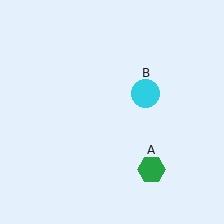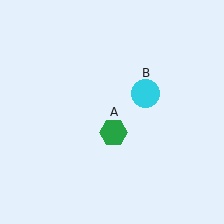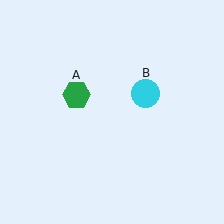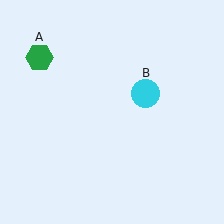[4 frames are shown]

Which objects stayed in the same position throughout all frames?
Cyan circle (object B) remained stationary.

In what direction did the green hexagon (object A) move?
The green hexagon (object A) moved up and to the left.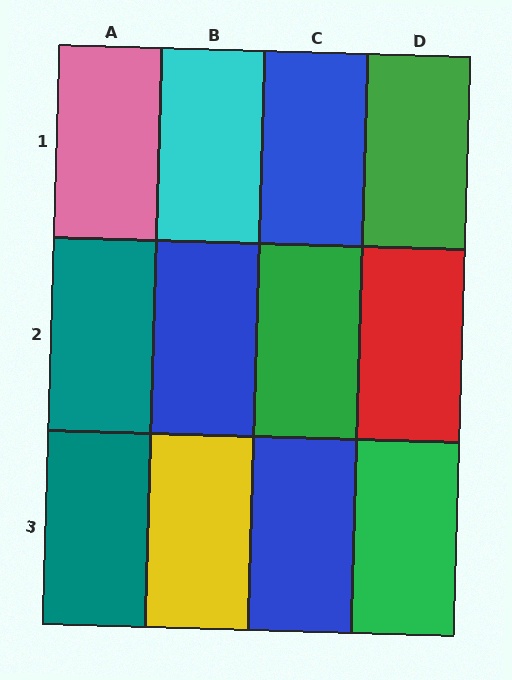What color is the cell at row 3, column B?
Yellow.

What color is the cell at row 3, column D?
Green.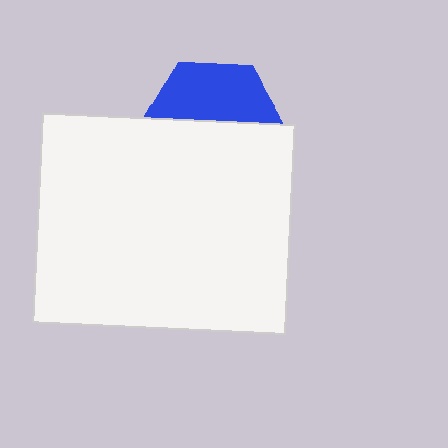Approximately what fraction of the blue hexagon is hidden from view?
Roughly 57% of the blue hexagon is hidden behind the white rectangle.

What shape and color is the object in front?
The object in front is a white rectangle.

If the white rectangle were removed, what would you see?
You would see the complete blue hexagon.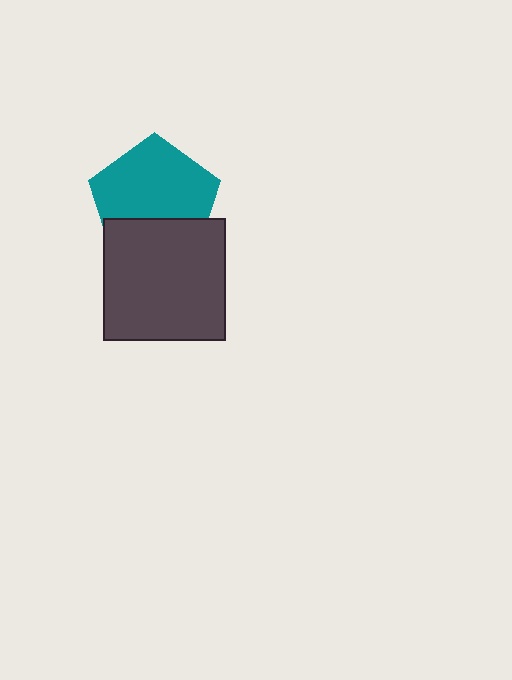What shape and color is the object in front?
The object in front is a dark gray square.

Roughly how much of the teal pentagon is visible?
Most of it is visible (roughly 66%).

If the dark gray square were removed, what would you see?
You would see the complete teal pentagon.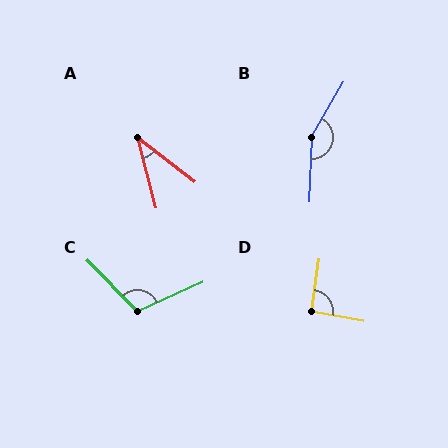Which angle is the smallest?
A, at approximately 38 degrees.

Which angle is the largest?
B, at approximately 152 degrees.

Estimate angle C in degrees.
Approximately 111 degrees.